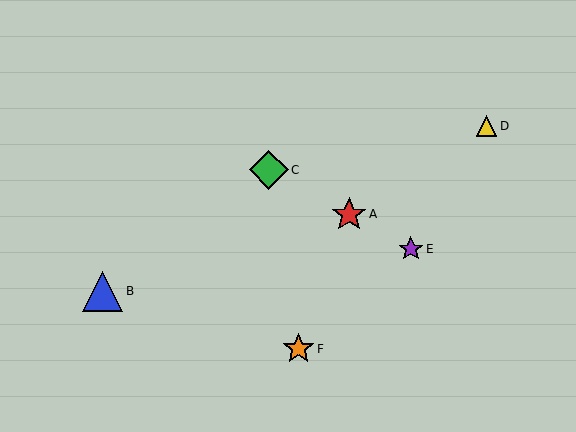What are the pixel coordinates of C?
Object C is at (269, 170).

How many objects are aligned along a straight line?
3 objects (A, C, E) are aligned along a straight line.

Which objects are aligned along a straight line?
Objects A, C, E are aligned along a straight line.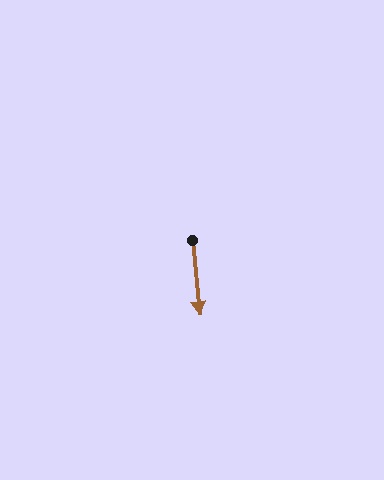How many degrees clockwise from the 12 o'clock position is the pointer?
Approximately 174 degrees.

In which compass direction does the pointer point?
South.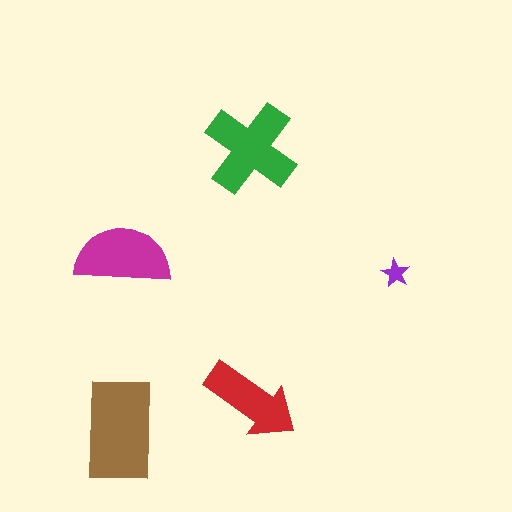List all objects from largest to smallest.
The brown rectangle, the green cross, the magenta semicircle, the red arrow, the purple star.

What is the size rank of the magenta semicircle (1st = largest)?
3rd.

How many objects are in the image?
There are 5 objects in the image.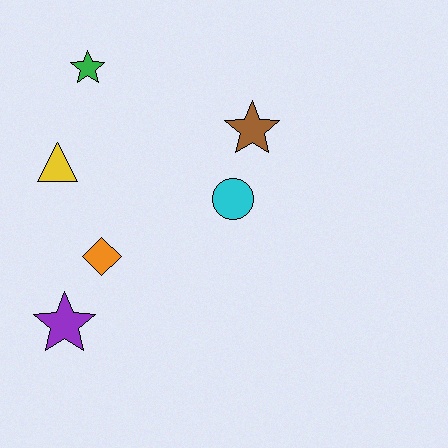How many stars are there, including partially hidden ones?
There are 3 stars.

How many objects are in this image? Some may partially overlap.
There are 6 objects.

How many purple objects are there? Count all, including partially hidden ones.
There is 1 purple object.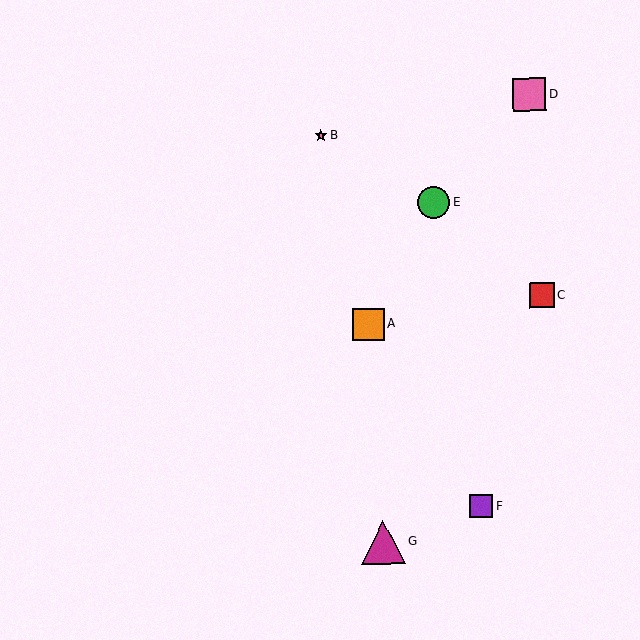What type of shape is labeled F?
Shape F is a purple square.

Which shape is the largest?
The magenta triangle (labeled G) is the largest.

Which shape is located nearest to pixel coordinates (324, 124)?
The pink star (labeled B) at (321, 135) is nearest to that location.